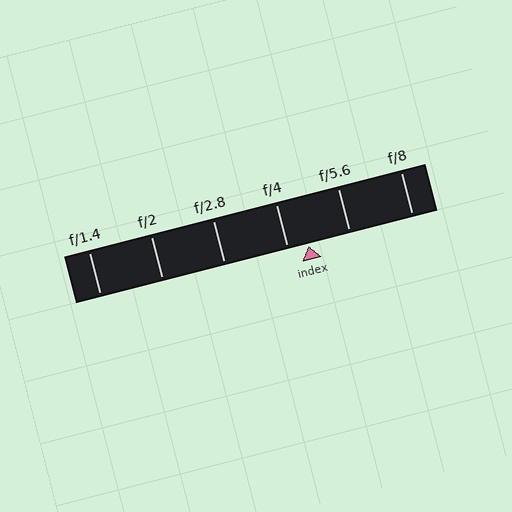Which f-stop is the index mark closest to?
The index mark is closest to f/4.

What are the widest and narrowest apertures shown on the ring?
The widest aperture shown is f/1.4 and the narrowest is f/8.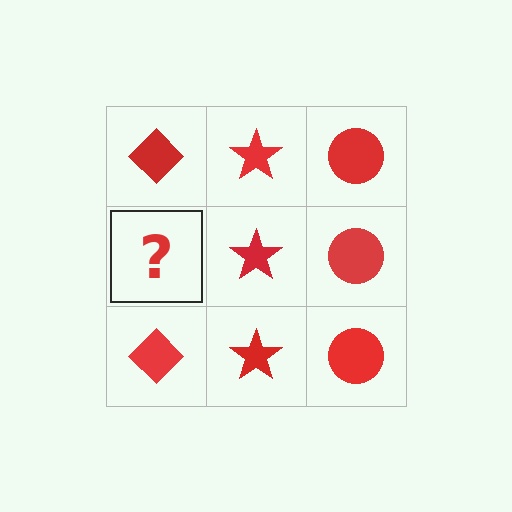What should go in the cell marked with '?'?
The missing cell should contain a red diamond.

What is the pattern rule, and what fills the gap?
The rule is that each column has a consistent shape. The gap should be filled with a red diamond.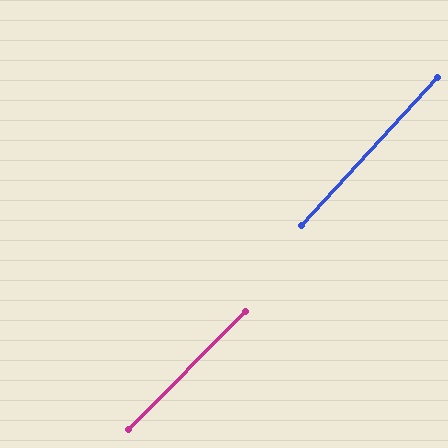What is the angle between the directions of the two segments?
Approximately 2 degrees.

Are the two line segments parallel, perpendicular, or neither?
Parallel — their directions differ by only 2.0°.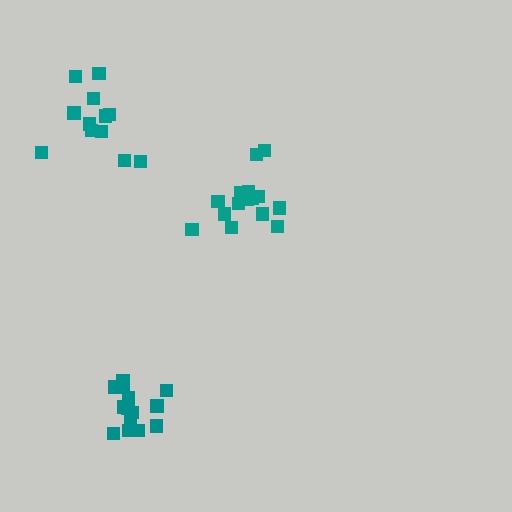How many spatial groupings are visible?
There are 3 spatial groupings.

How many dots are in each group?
Group 1: 14 dots, Group 2: 12 dots, Group 3: 15 dots (41 total).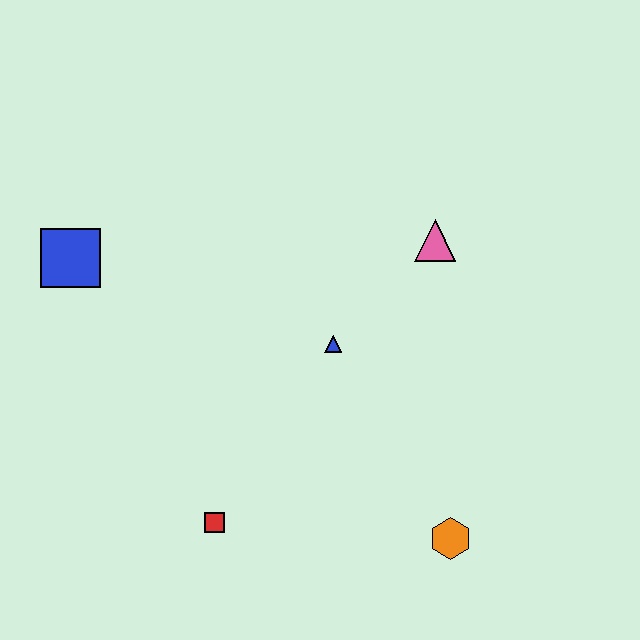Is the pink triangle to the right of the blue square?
Yes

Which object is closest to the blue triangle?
The pink triangle is closest to the blue triangle.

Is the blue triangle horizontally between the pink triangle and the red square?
Yes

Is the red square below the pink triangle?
Yes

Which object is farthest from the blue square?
The orange hexagon is farthest from the blue square.